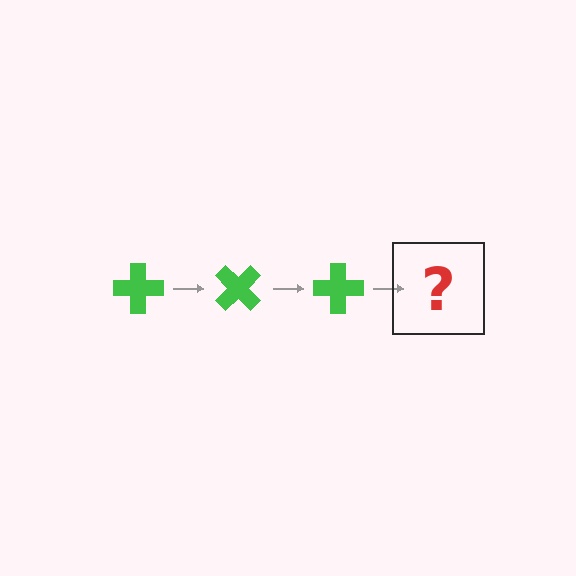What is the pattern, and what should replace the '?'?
The pattern is that the cross rotates 45 degrees each step. The '?' should be a green cross rotated 135 degrees.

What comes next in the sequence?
The next element should be a green cross rotated 135 degrees.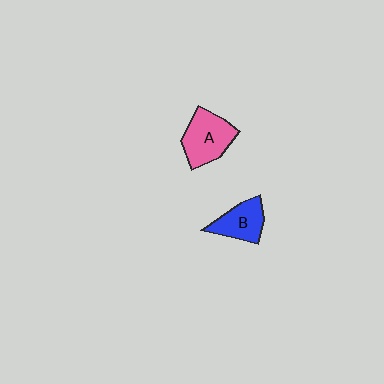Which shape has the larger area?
Shape A (pink).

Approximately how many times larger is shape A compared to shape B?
Approximately 1.3 times.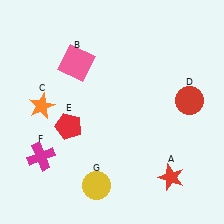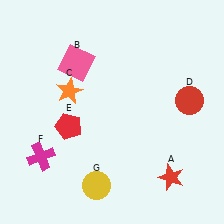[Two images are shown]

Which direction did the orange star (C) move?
The orange star (C) moved right.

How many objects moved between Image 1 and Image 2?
1 object moved between the two images.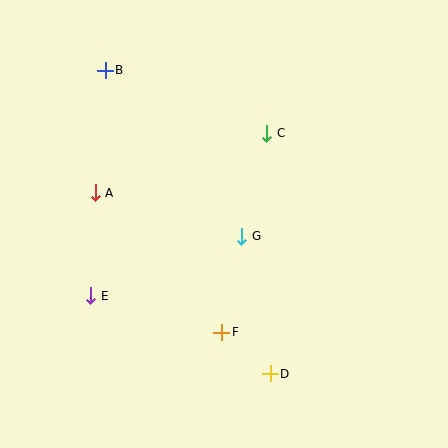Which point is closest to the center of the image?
Point G at (242, 236) is closest to the center.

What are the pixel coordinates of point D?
Point D is at (270, 374).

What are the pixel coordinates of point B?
Point B is at (105, 70).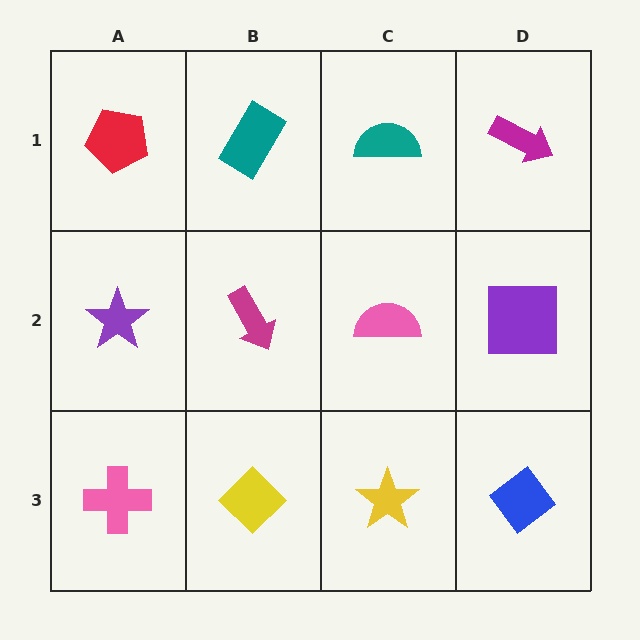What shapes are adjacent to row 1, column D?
A purple square (row 2, column D), a teal semicircle (row 1, column C).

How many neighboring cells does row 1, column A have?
2.